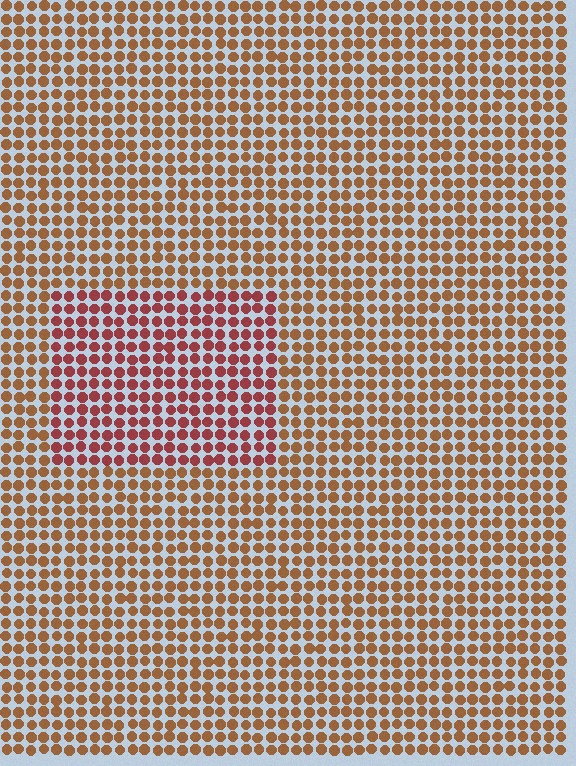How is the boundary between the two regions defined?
The boundary is defined purely by a slight shift in hue (about 31 degrees). Spacing, size, and orientation are identical on both sides.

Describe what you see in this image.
The image is filled with small brown elements in a uniform arrangement. A rectangle-shaped region is visible where the elements are tinted to a slightly different hue, forming a subtle color boundary.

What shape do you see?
I see a rectangle.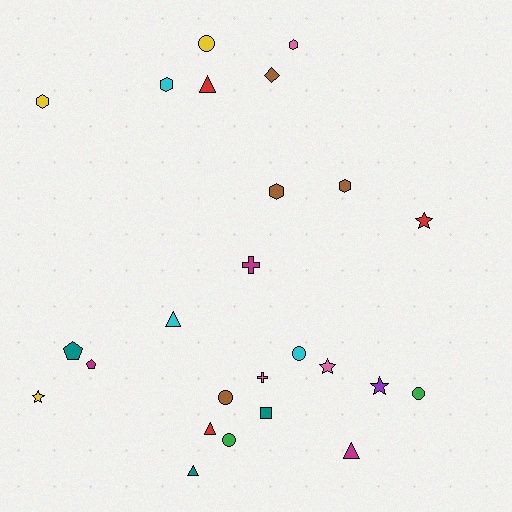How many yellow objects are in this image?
There are 3 yellow objects.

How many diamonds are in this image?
There is 1 diamond.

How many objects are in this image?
There are 25 objects.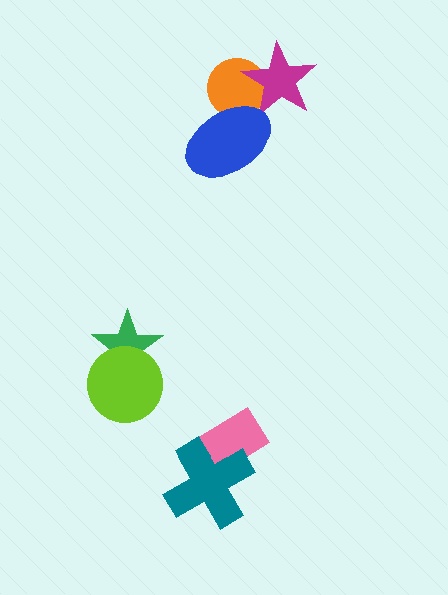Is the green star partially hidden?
Yes, it is partially covered by another shape.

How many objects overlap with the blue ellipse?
1 object overlaps with the blue ellipse.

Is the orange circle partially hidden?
Yes, it is partially covered by another shape.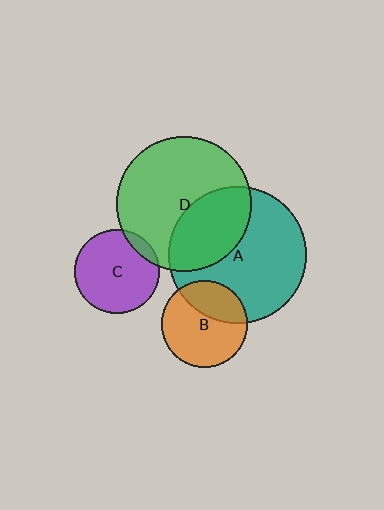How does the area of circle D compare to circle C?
Approximately 2.6 times.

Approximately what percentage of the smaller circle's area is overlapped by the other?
Approximately 35%.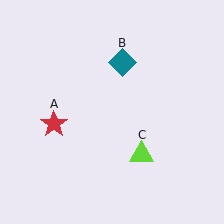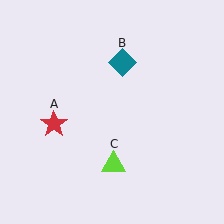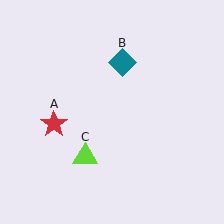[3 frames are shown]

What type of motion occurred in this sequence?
The lime triangle (object C) rotated clockwise around the center of the scene.